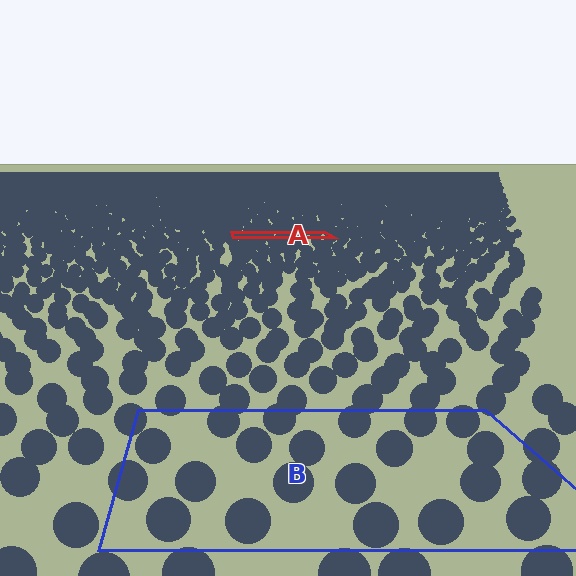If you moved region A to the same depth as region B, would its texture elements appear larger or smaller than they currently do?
They would appear larger. At a closer depth, the same texture elements are projected at a bigger on-screen size.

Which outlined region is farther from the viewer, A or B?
Region A is farther from the viewer — the texture elements inside it appear smaller and more densely packed.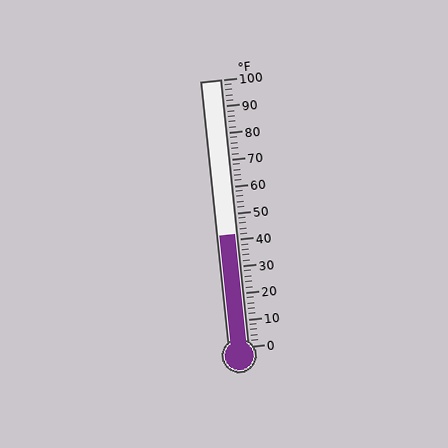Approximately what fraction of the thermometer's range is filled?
The thermometer is filled to approximately 40% of its range.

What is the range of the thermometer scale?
The thermometer scale ranges from 0°F to 100°F.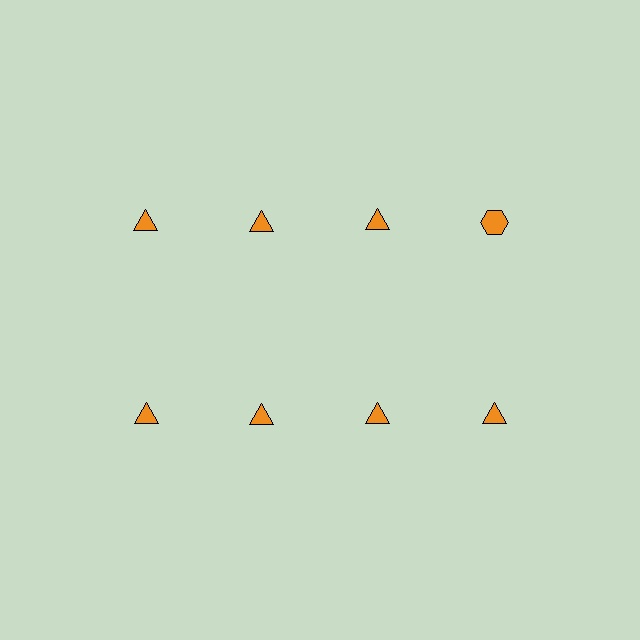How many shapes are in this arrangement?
There are 8 shapes arranged in a grid pattern.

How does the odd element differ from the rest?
It has a different shape: hexagon instead of triangle.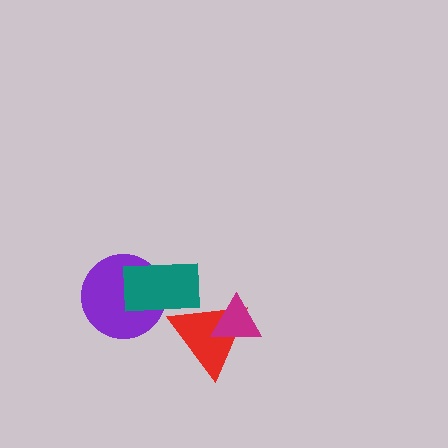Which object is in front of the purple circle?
The teal rectangle is in front of the purple circle.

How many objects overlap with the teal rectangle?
2 objects overlap with the teal rectangle.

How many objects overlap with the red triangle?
2 objects overlap with the red triangle.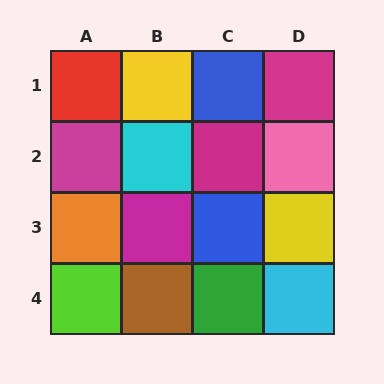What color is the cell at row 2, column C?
Magenta.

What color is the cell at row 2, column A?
Magenta.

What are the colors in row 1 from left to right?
Red, yellow, blue, magenta.